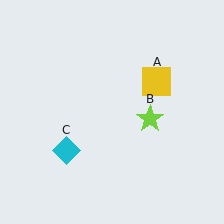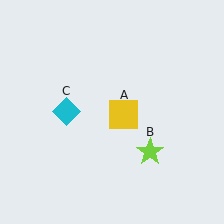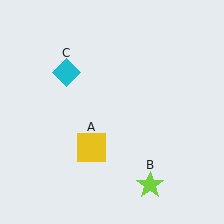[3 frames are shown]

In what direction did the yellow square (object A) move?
The yellow square (object A) moved down and to the left.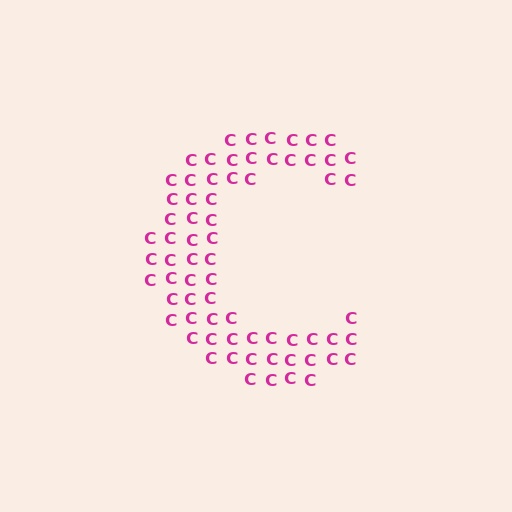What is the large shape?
The large shape is the letter C.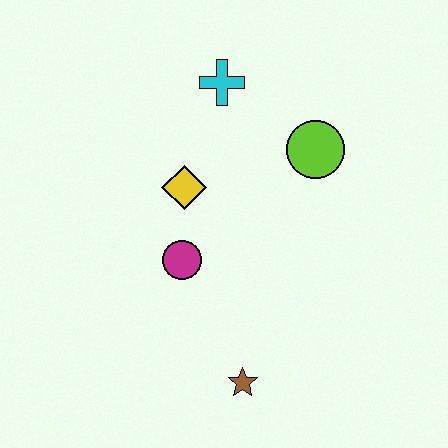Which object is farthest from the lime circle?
The brown star is farthest from the lime circle.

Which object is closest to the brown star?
The magenta circle is closest to the brown star.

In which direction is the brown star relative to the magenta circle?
The brown star is below the magenta circle.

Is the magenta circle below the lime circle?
Yes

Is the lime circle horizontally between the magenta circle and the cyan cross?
No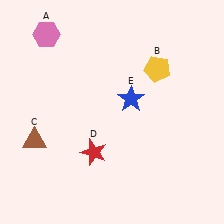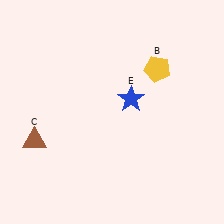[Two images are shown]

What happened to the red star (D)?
The red star (D) was removed in Image 2. It was in the bottom-left area of Image 1.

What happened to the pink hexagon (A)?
The pink hexagon (A) was removed in Image 2. It was in the top-left area of Image 1.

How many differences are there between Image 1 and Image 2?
There are 2 differences between the two images.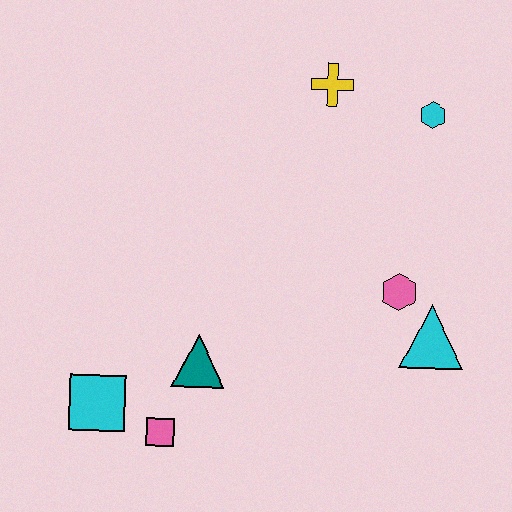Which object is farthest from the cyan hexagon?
The cyan square is farthest from the cyan hexagon.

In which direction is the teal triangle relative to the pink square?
The teal triangle is above the pink square.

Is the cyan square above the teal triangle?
No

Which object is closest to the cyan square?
The pink square is closest to the cyan square.